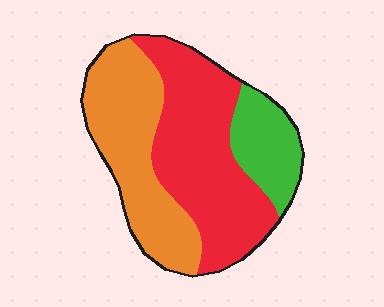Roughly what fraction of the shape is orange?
Orange takes up between a quarter and a half of the shape.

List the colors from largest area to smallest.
From largest to smallest: red, orange, green.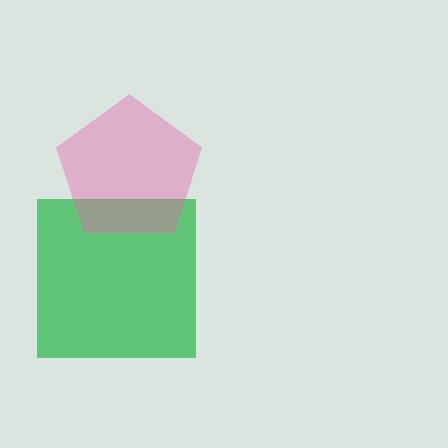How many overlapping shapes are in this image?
There are 2 overlapping shapes in the image.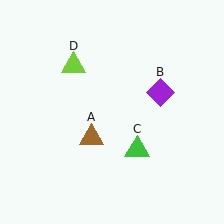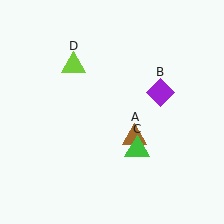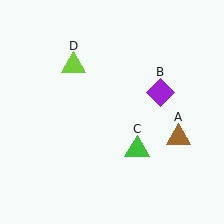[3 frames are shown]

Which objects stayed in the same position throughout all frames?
Purple diamond (object B) and green triangle (object C) and lime triangle (object D) remained stationary.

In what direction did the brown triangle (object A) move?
The brown triangle (object A) moved right.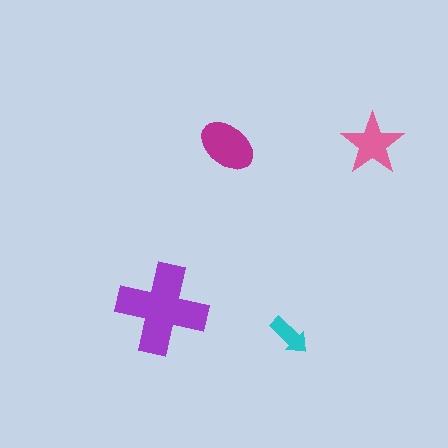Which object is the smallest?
The cyan arrow.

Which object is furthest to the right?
The pink star is rightmost.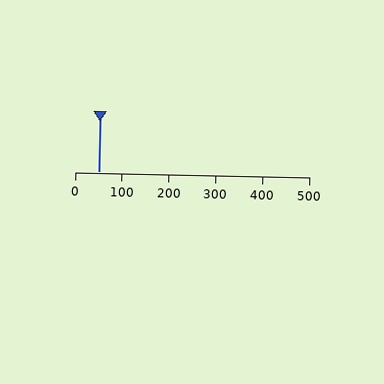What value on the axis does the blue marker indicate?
The marker indicates approximately 50.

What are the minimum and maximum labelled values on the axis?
The axis runs from 0 to 500.